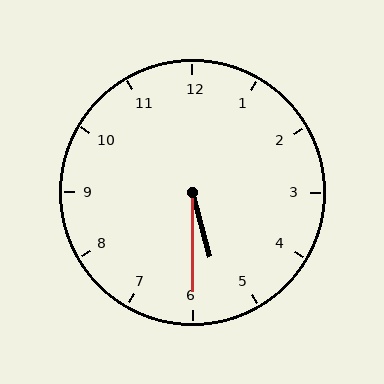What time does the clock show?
5:30.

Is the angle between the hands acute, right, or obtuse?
It is acute.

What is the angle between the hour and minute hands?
Approximately 15 degrees.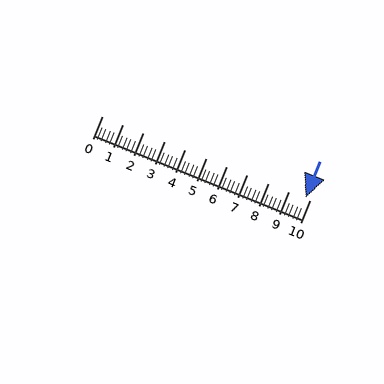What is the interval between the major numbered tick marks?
The major tick marks are spaced 1 units apart.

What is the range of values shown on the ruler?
The ruler shows values from 0 to 10.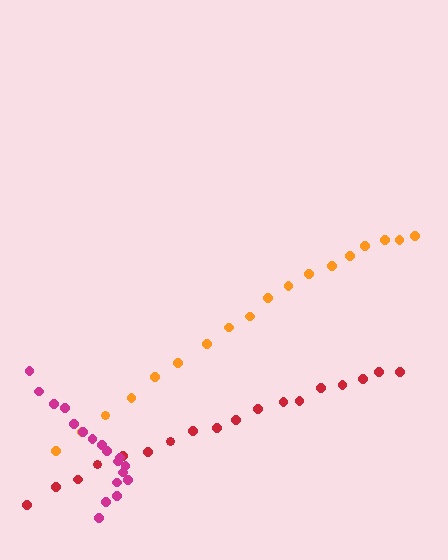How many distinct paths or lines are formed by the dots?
There are 3 distinct paths.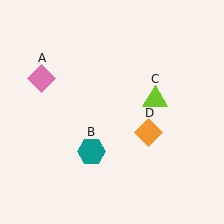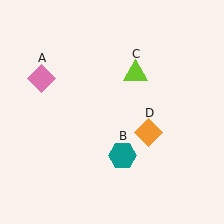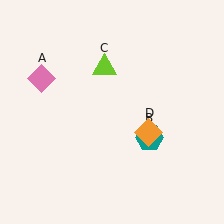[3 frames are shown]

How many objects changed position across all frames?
2 objects changed position: teal hexagon (object B), lime triangle (object C).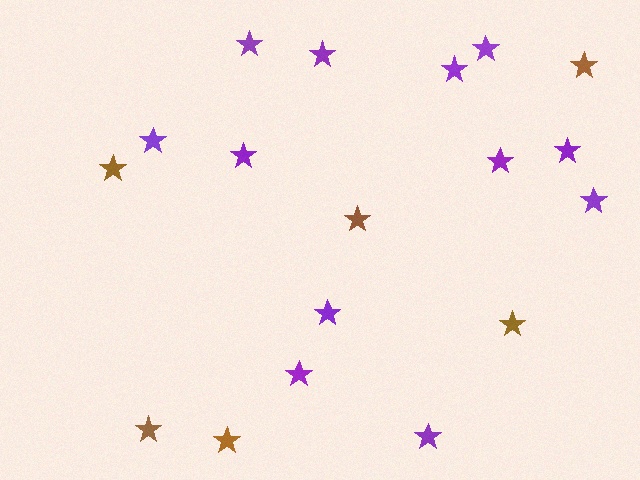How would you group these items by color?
There are 2 groups: one group of brown stars (6) and one group of purple stars (12).